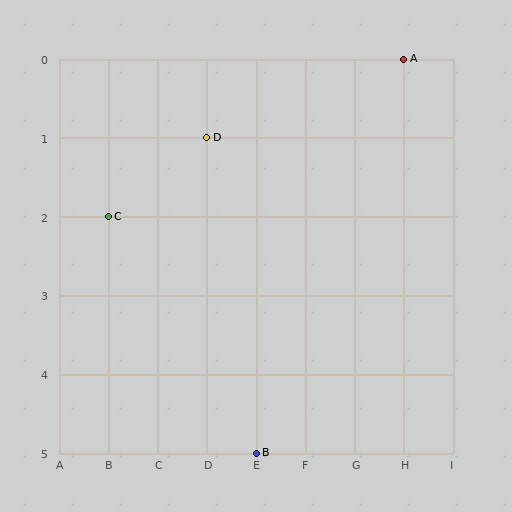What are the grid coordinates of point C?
Point C is at grid coordinates (B, 2).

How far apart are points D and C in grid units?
Points D and C are 2 columns and 1 row apart (about 2.2 grid units diagonally).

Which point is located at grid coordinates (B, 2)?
Point C is at (B, 2).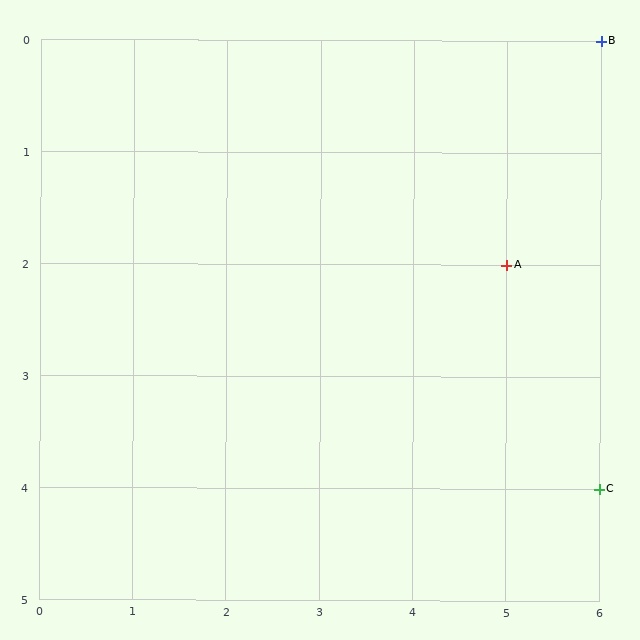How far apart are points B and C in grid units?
Points B and C are 4 rows apart.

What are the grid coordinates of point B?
Point B is at grid coordinates (6, 0).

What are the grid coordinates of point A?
Point A is at grid coordinates (5, 2).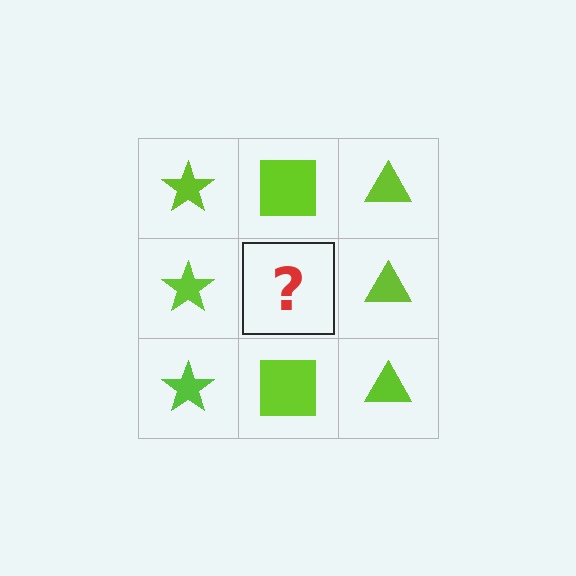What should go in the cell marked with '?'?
The missing cell should contain a lime square.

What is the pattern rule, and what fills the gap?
The rule is that each column has a consistent shape. The gap should be filled with a lime square.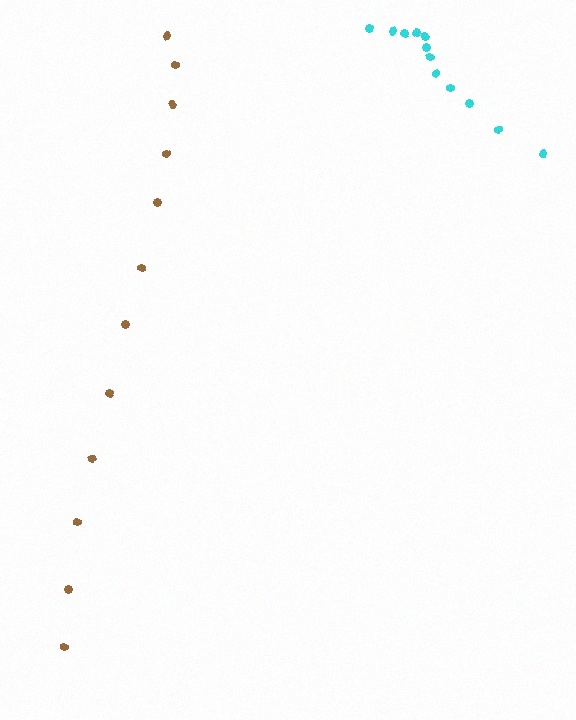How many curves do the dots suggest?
There are 2 distinct paths.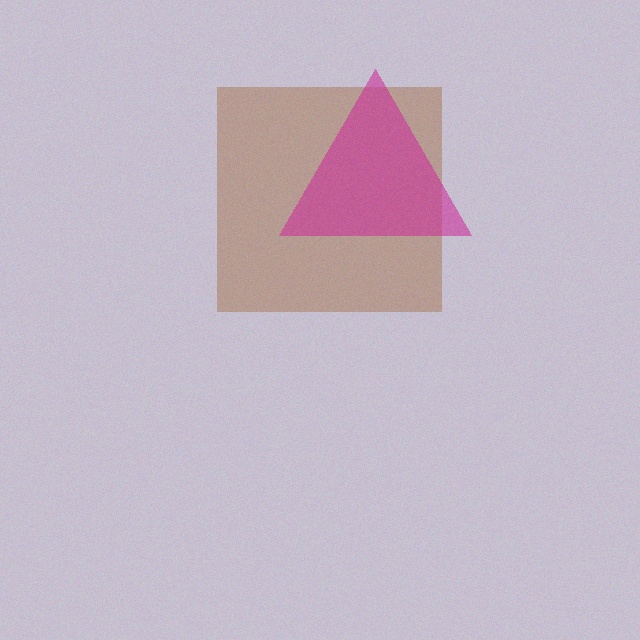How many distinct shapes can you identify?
There are 2 distinct shapes: a brown square, a magenta triangle.